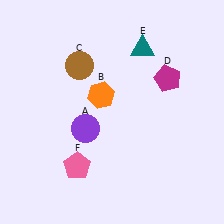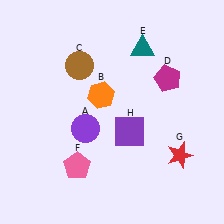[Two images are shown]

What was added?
A red star (G), a purple square (H) were added in Image 2.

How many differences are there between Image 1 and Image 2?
There are 2 differences between the two images.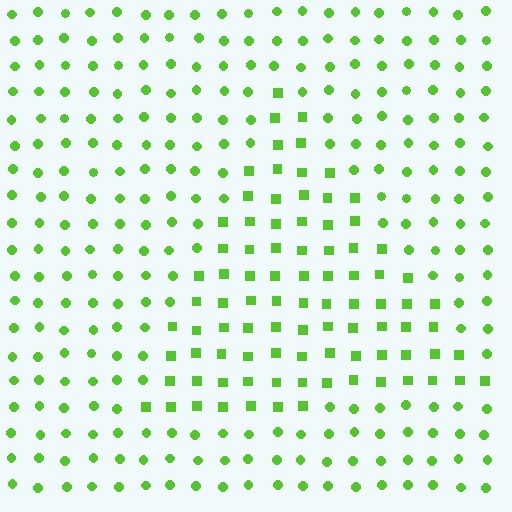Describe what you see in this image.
The image is filled with small lime elements arranged in a uniform grid. A triangle-shaped region contains squares, while the surrounding area contains circles. The boundary is defined purely by the change in element shape.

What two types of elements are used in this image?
The image uses squares inside the triangle region and circles outside it.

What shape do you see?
I see a triangle.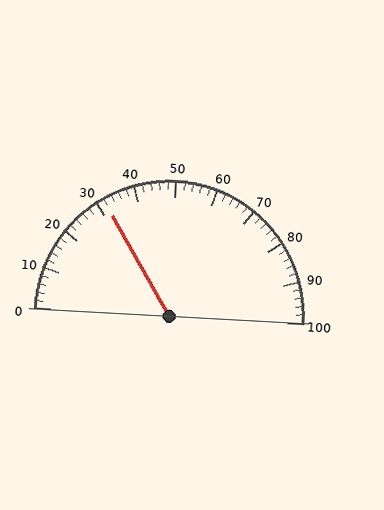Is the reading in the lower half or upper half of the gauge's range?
The reading is in the lower half of the range (0 to 100).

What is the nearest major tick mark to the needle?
The nearest major tick mark is 30.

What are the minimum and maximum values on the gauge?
The gauge ranges from 0 to 100.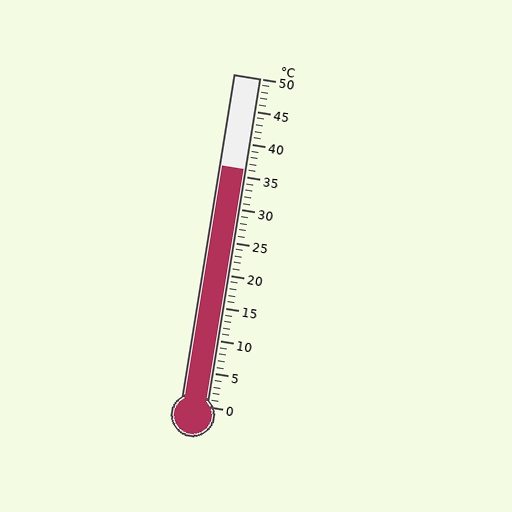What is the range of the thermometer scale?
The thermometer scale ranges from 0°C to 50°C.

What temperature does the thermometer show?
The thermometer shows approximately 36°C.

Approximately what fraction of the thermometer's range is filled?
The thermometer is filled to approximately 70% of its range.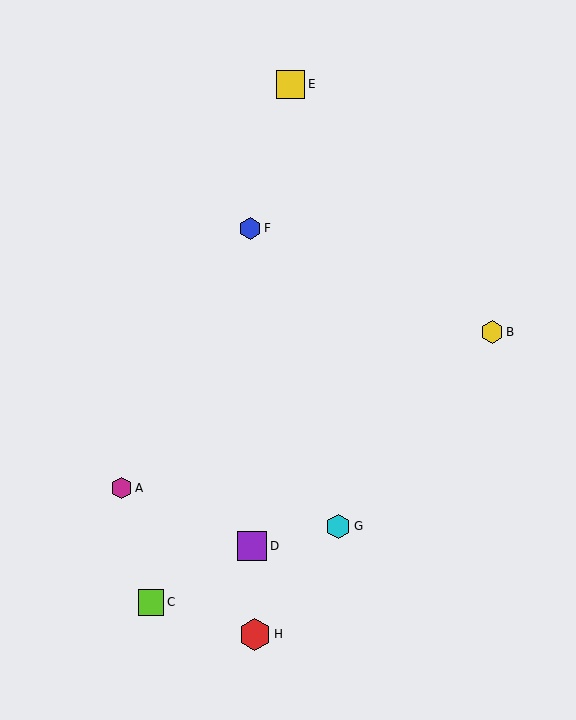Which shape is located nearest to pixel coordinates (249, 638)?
The red hexagon (labeled H) at (255, 634) is nearest to that location.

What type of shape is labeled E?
Shape E is a yellow square.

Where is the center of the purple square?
The center of the purple square is at (252, 546).